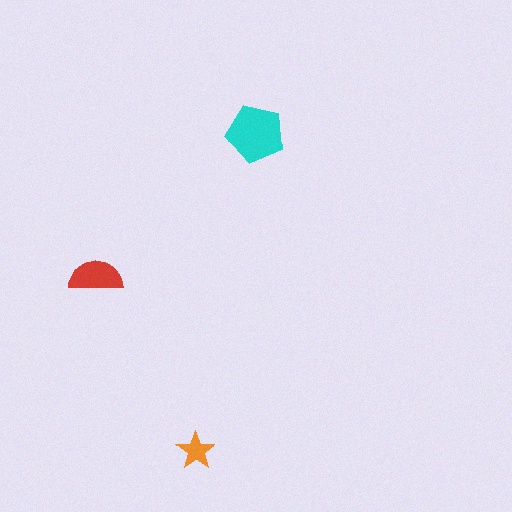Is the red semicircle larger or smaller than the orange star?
Larger.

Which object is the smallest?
The orange star.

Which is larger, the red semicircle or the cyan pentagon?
The cyan pentagon.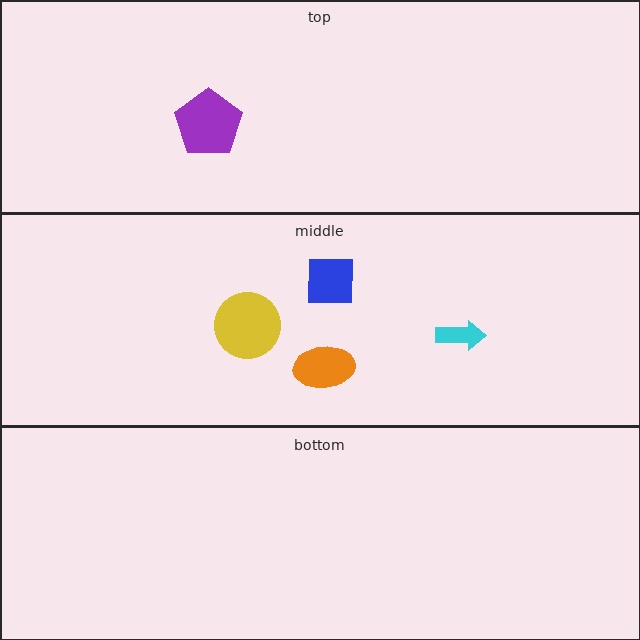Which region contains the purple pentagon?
The top region.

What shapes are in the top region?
The purple pentagon.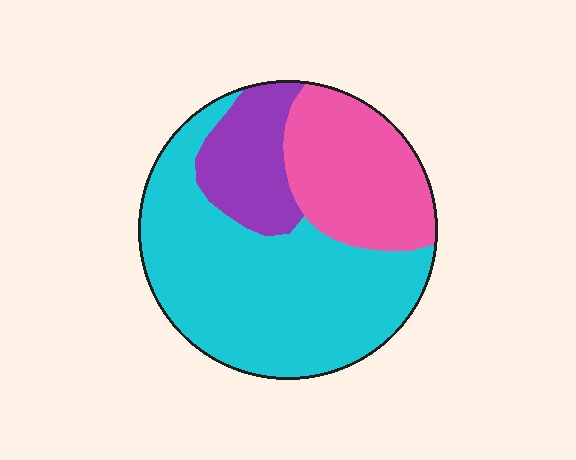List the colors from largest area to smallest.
From largest to smallest: cyan, pink, purple.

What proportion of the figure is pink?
Pink takes up between a sixth and a third of the figure.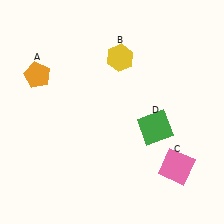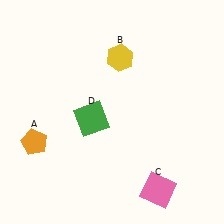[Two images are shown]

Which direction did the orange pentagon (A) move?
The orange pentagon (A) moved down.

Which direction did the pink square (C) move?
The pink square (C) moved down.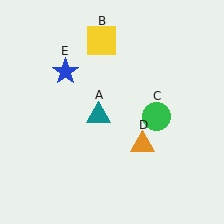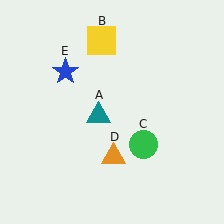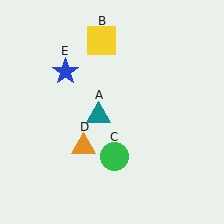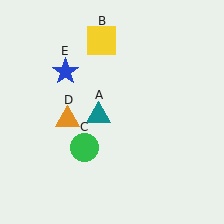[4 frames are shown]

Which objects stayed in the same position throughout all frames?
Teal triangle (object A) and yellow square (object B) and blue star (object E) remained stationary.